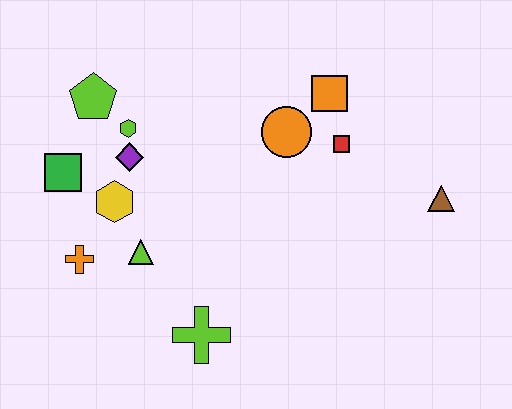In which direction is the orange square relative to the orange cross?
The orange square is to the right of the orange cross.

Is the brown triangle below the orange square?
Yes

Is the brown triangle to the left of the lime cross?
No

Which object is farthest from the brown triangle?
The green square is farthest from the brown triangle.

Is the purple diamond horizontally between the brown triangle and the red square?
No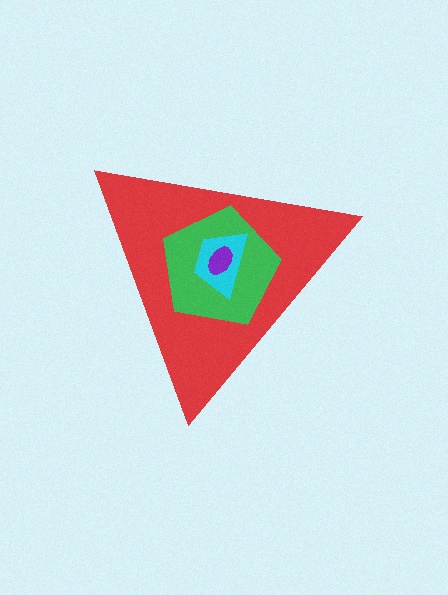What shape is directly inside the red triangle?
The green pentagon.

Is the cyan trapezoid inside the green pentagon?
Yes.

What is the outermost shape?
The red triangle.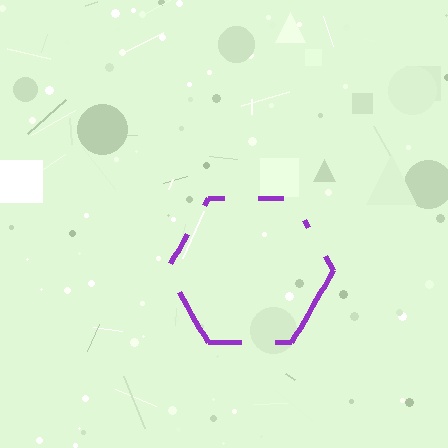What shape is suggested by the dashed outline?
The dashed outline suggests a hexagon.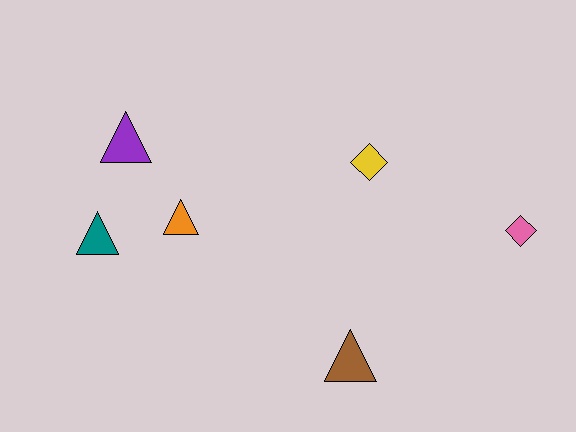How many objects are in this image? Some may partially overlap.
There are 6 objects.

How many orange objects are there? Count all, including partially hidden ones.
There is 1 orange object.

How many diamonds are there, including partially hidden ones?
There are 2 diamonds.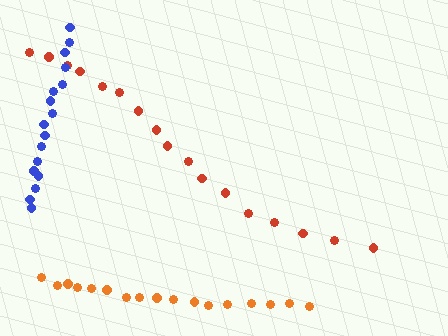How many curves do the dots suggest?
There are 3 distinct paths.